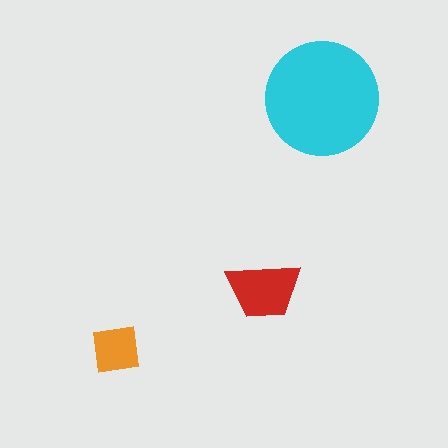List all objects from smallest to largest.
The orange square, the red trapezoid, the cyan circle.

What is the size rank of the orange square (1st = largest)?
3rd.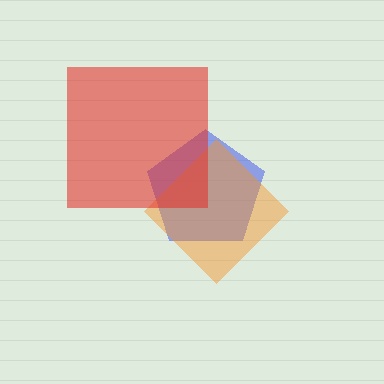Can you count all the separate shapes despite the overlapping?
Yes, there are 3 separate shapes.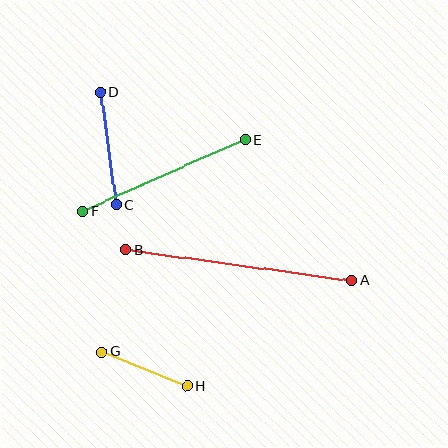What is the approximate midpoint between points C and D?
The midpoint is at approximately (108, 149) pixels.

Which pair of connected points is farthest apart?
Points A and B are farthest apart.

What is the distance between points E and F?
The distance is approximately 178 pixels.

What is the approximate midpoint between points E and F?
The midpoint is at approximately (164, 175) pixels.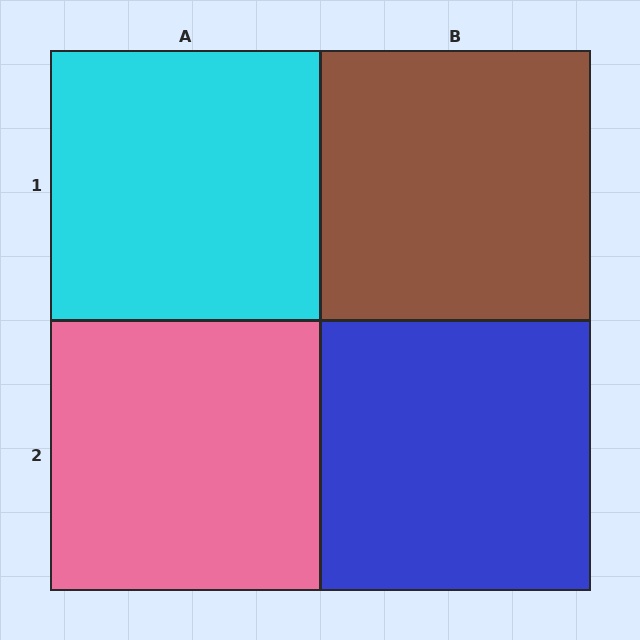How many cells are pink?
1 cell is pink.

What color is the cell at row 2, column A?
Pink.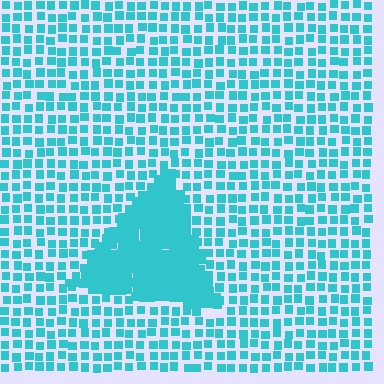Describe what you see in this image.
The image contains small cyan elements arranged at two different densities. A triangle-shaped region is visible where the elements are more densely packed than the surrounding area.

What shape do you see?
I see a triangle.